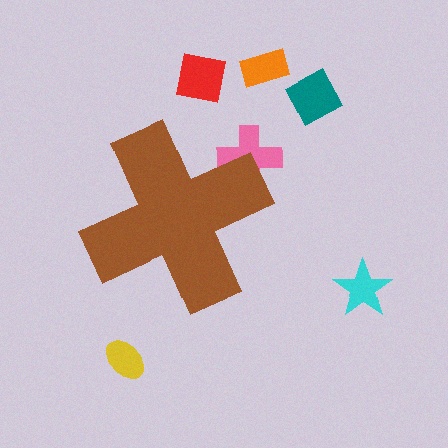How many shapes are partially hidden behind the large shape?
1 shape is partially hidden.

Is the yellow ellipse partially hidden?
No, the yellow ellipse is fully visible.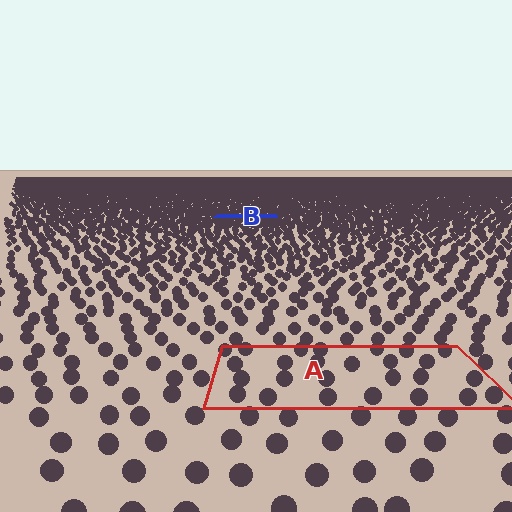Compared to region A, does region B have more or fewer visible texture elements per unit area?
Region B has more texture elements per unit area — they are packed more densely because it is farther away.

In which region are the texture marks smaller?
The texture marks are smaller in region B, because it is farther away.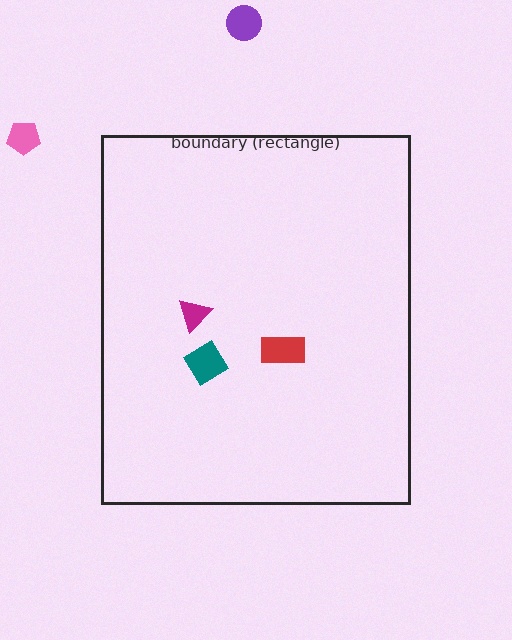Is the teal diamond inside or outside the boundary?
Inside.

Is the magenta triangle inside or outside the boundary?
Inside.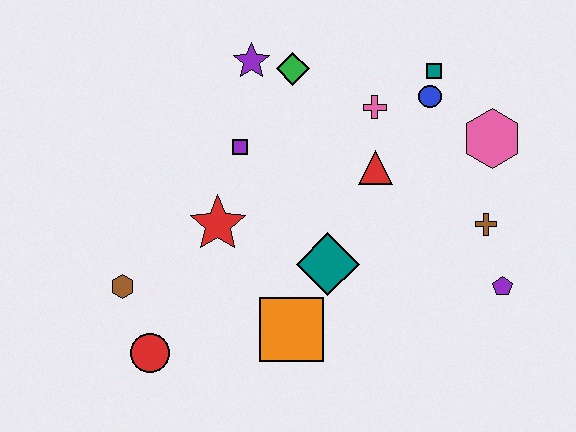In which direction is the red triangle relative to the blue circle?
The red triangle is below the blue circle.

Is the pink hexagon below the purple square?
No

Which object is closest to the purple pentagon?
The brown cross is closest to the purple pentagon.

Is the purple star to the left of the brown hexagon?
No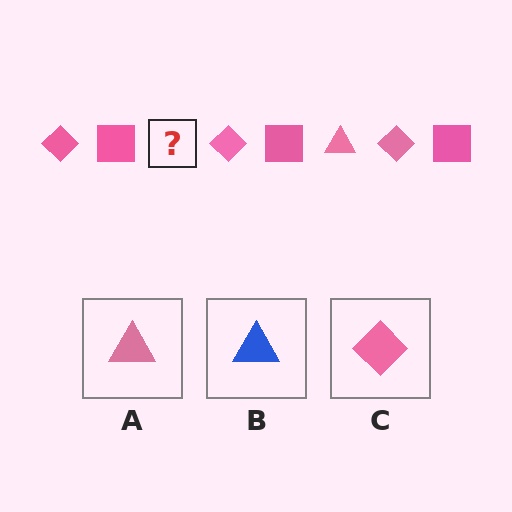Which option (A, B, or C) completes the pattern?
A.